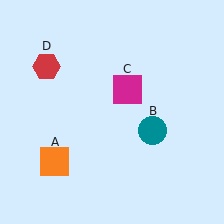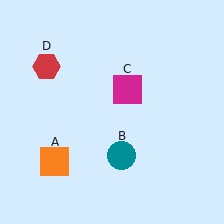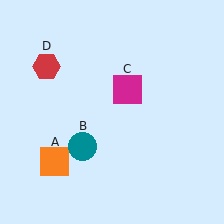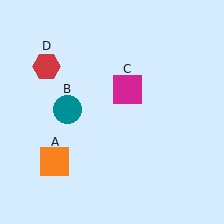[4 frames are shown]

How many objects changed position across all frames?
1 object changed position: teal circle (object B).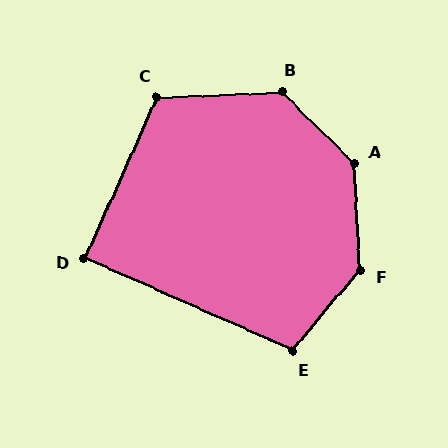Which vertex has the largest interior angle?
A, at approximately 137 degrees.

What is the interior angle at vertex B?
Approximately 133 degrees (obtuse).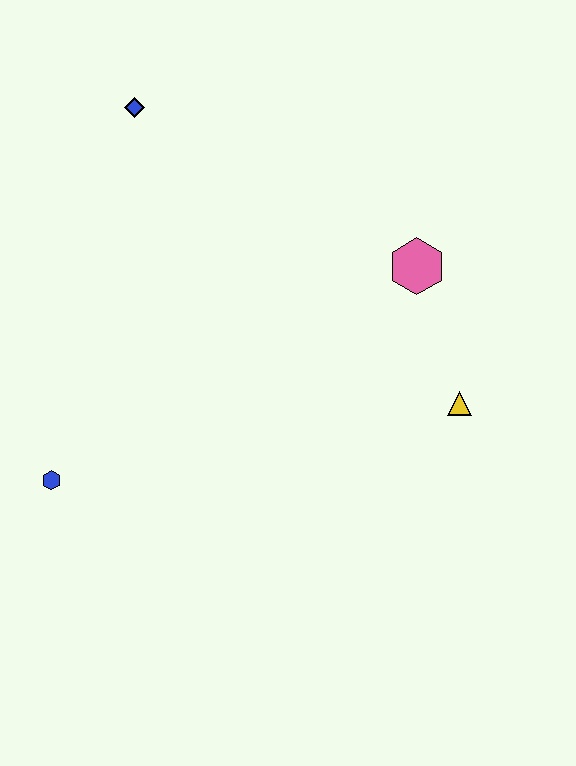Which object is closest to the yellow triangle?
The pink hexagon is closest to the yellow triangle.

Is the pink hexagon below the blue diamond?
Yes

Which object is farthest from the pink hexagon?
The blue hexagon is farthest from the pink hexagon.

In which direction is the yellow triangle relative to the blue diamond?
The yellow triangle is to the right of the blue diamond.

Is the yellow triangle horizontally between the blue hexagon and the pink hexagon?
No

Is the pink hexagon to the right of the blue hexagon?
Yes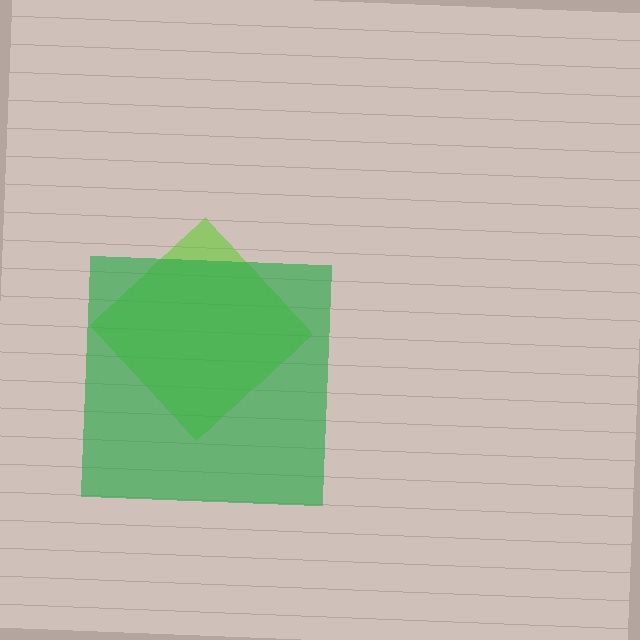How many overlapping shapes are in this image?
There are 2 overlapping shapes in the image.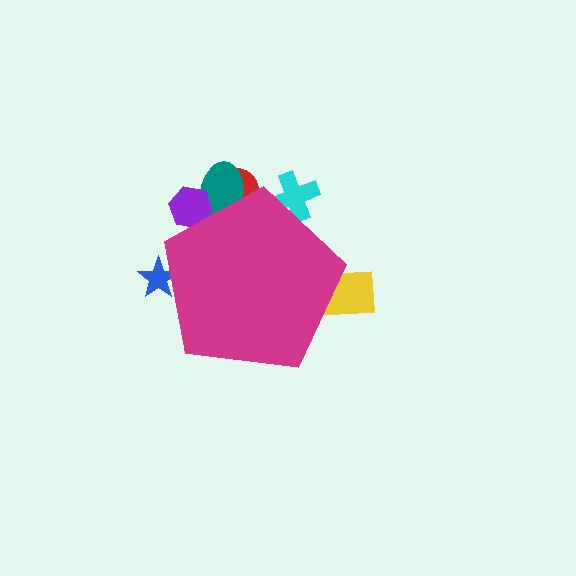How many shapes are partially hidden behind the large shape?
6 shapes are partially hidden.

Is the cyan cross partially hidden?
Yes, the cyan cross is partially hidden behind the magenta pentagon.